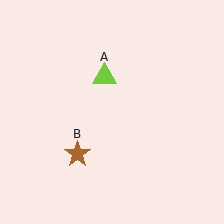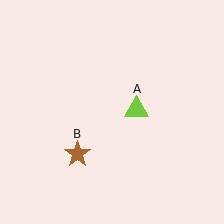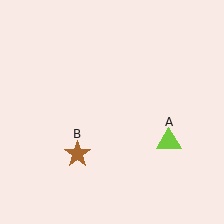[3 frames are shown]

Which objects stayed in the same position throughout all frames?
Brown star (object B) remained stationary.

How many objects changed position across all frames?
1 object changed position: lime triangle (object A).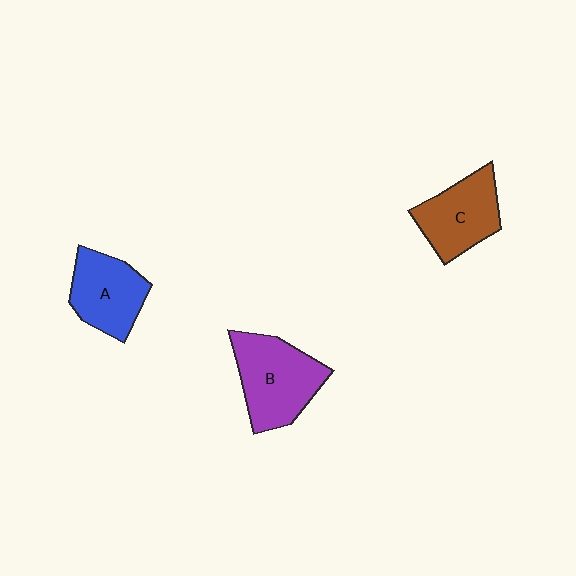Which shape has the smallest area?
Shape A (blue).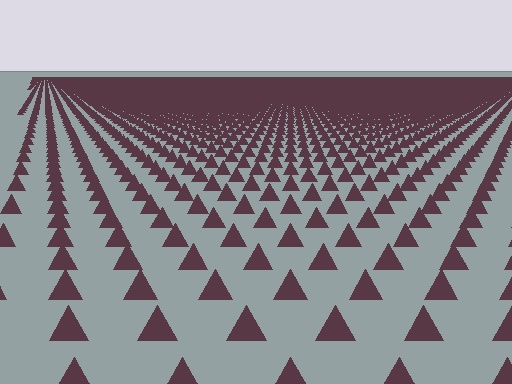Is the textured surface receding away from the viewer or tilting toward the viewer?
The surface is receding away from the viewer. Texture elements get smaller and denser toward the top.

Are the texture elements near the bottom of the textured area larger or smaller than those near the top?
Larger. Near the bottom, elements are closer to the viewer and appear at a bigger on-screen size.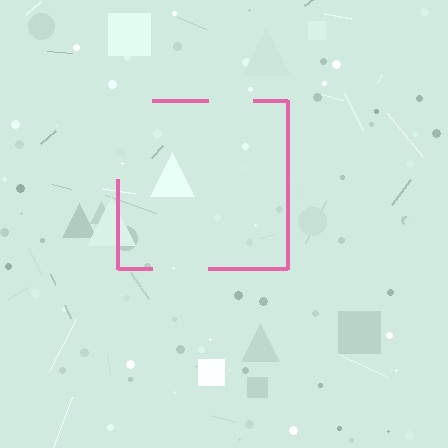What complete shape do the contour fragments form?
The contour fragments form a square.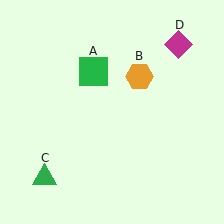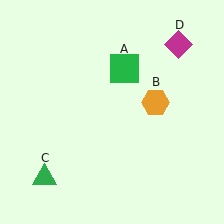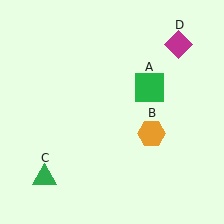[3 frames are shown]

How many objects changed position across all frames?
2 objects changed position: green square (object A), orange hexagon (object B).